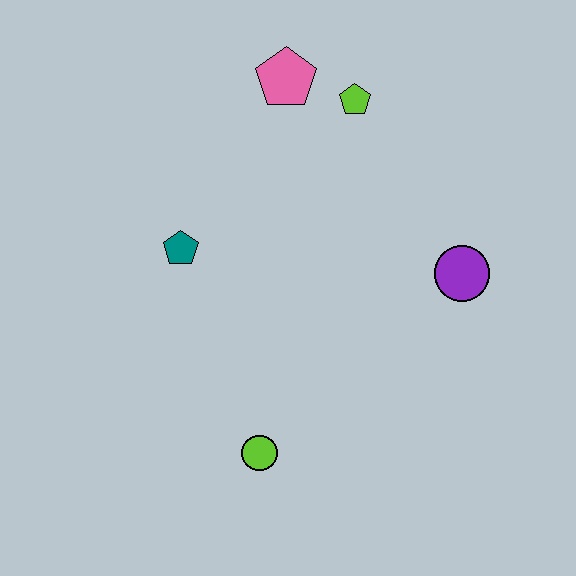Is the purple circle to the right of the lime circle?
Yes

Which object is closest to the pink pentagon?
The lime pentagon is closest to the pink pentagon.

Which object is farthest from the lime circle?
The pink pentagon is farthest from the lime circle.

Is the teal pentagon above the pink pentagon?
No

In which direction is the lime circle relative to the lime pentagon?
The lime circle is below the lime pentagon.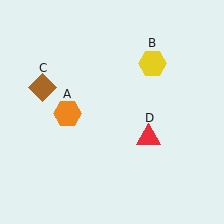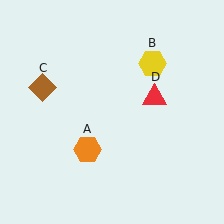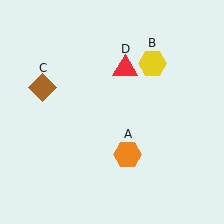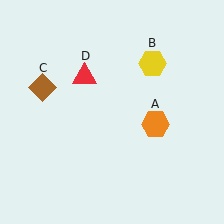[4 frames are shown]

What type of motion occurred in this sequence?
The orange hexagon (object A), red triangle (object D) rotated counterclockwise around the center of the scene.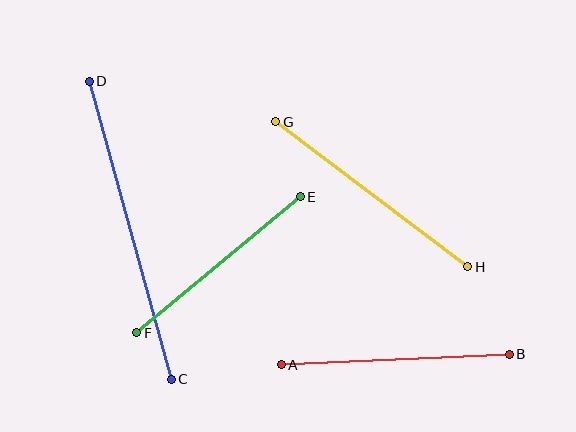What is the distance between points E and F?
The distance is approximately 213 pixels.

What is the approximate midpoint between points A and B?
The midpoint is at approximately (395, 360) pixels.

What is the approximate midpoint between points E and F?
The midpoint is at approximately (218, 265) pixels.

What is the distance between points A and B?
The distance is approximately 228 pixels.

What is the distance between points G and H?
The distance is approximately 241 pixels.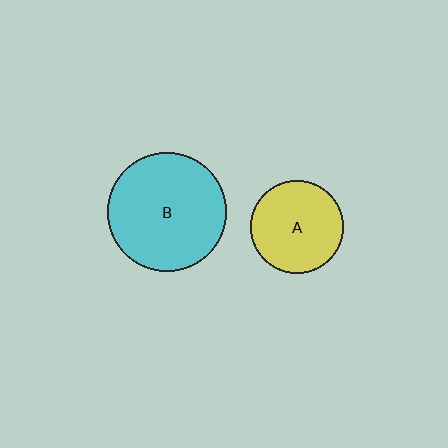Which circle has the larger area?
Circle B (cyan).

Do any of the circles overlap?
No, none of the circles overlap.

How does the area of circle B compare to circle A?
Approximately 1.6 times.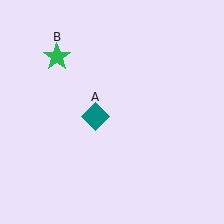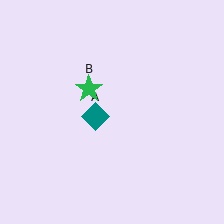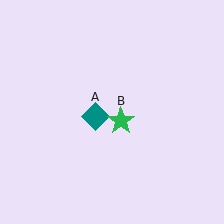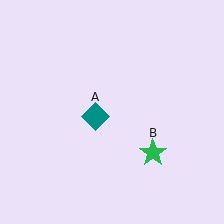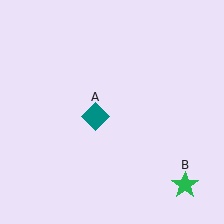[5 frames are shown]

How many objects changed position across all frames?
1 object changed position: green star (object B).